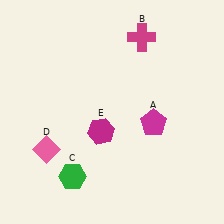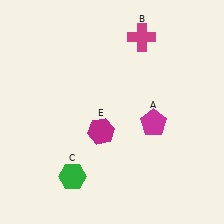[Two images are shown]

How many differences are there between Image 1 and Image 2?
There is 1 difference between the two images.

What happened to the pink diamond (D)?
The pink diamond (D) was removed in Image 2. It was in the bottom-left area of Image 1.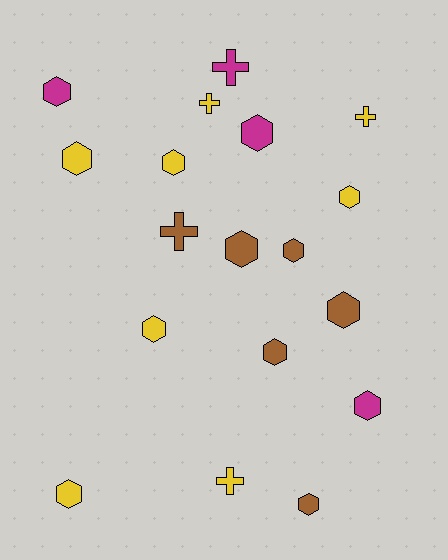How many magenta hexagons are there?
There are 3 magenta hexagons.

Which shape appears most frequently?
Hexagon, with 13 objects.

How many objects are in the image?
There are 18 objects.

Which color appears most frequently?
Yellow, with 8 objects.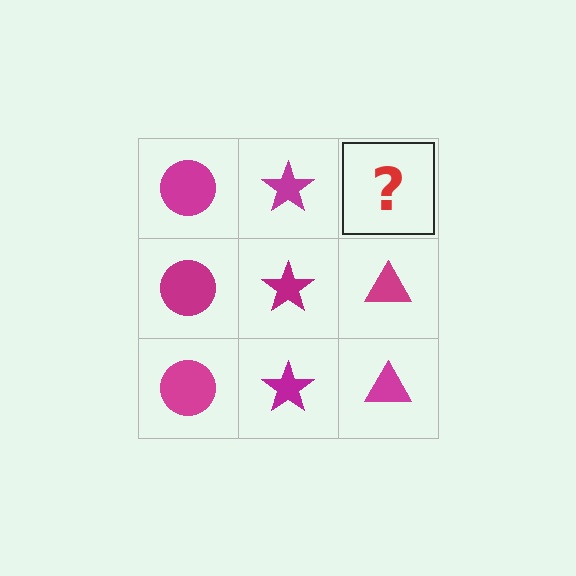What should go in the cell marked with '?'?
The missing cell should contain a magenta triangle.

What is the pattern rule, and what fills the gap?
The rule is that each column has a consistent shape. The gap should be filled with a magenta triangle.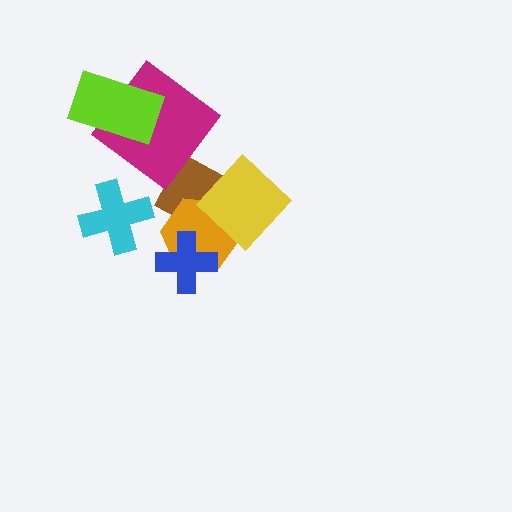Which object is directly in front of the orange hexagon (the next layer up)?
The yellow diamond is directly in front of the orange hexagon.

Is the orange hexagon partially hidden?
Yes, it is partially covered by another shape.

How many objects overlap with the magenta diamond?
2 objects overlap with the magenta diamond.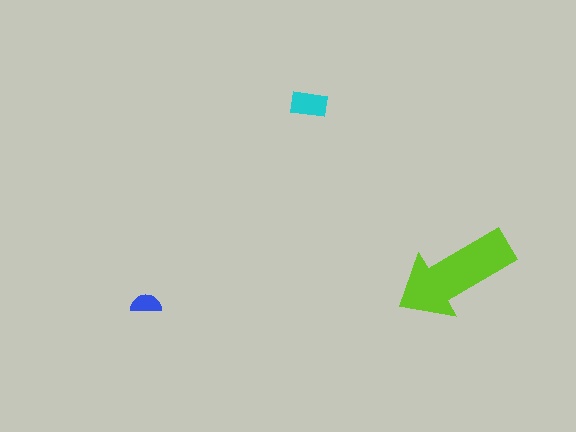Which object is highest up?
The cyan rectangle is topmost.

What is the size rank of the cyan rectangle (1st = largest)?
2nd.